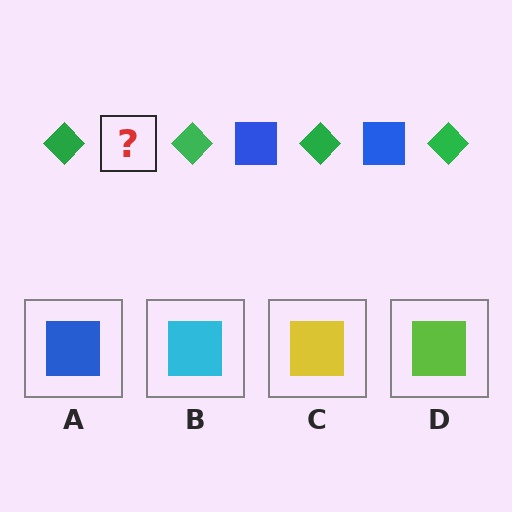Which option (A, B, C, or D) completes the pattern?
A.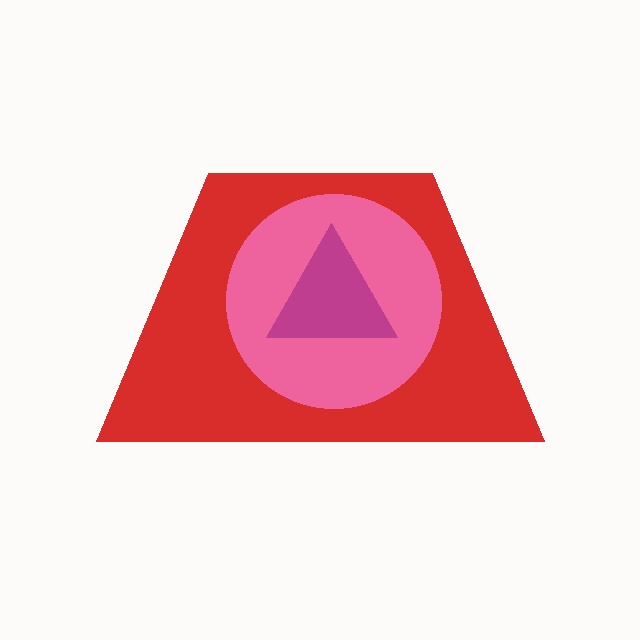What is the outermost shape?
The red trapezoid.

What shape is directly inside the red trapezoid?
The pink circle.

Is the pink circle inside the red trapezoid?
Yes.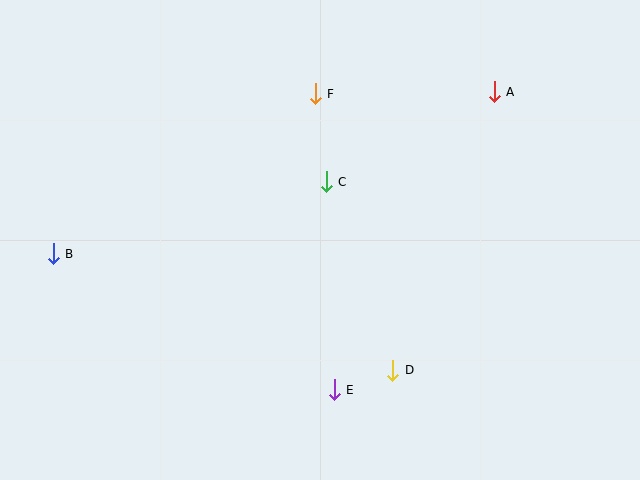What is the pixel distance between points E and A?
The distance between E and A is 338 pixels.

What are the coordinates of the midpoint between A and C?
The midpoint between A and C is at (410, 137).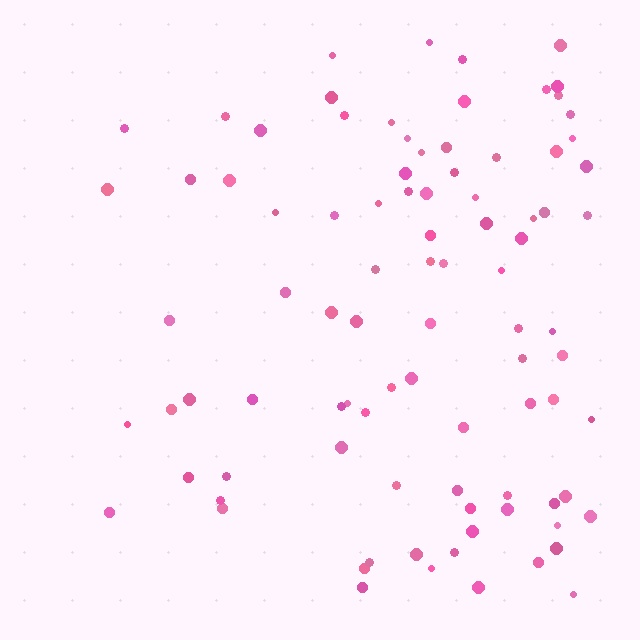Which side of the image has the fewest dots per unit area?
The left.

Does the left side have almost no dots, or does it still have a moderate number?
Still a moderate number, just noticeably fewer than the right.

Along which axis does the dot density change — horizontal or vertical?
Horizontal.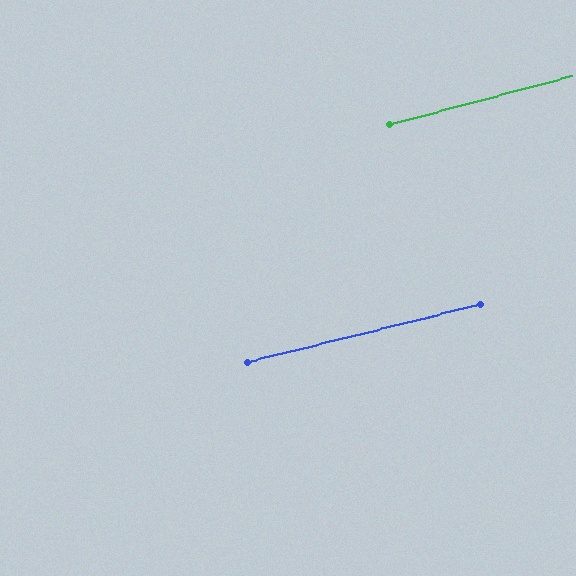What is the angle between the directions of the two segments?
Approximately 1 degree.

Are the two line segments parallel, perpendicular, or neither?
Parallel — their directions differ by only 1.2°.